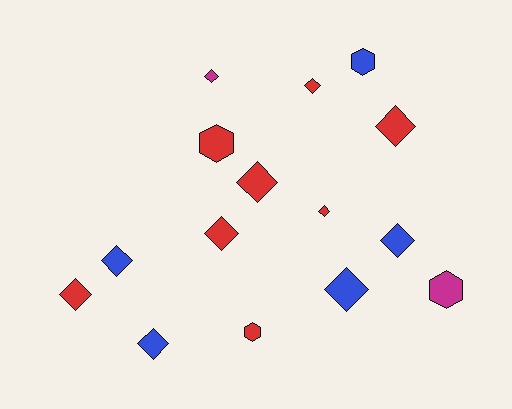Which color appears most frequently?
Red, with 8 objects.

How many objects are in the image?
There are 15 objects.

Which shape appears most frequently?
Diamond, with 11 objects.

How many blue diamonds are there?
There are 4 blue diamonds.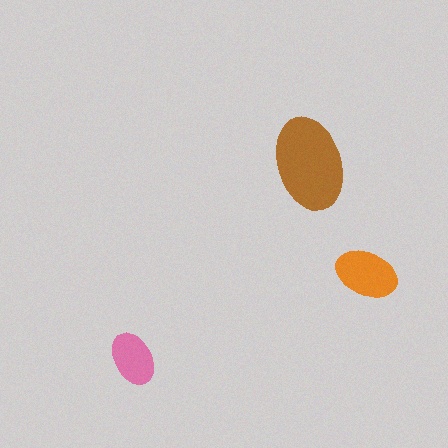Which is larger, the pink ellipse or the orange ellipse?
The orange one.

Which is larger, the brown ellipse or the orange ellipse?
The brown one.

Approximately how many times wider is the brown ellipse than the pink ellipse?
About 1.5 times wider.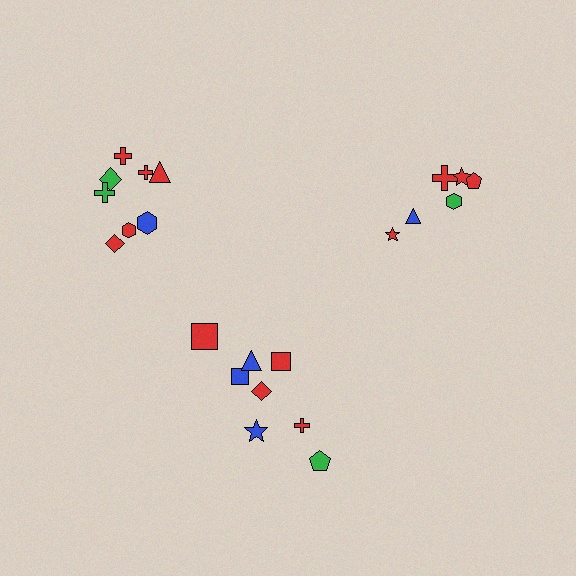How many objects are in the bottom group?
There are 8 objects.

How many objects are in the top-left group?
There are 8 objects.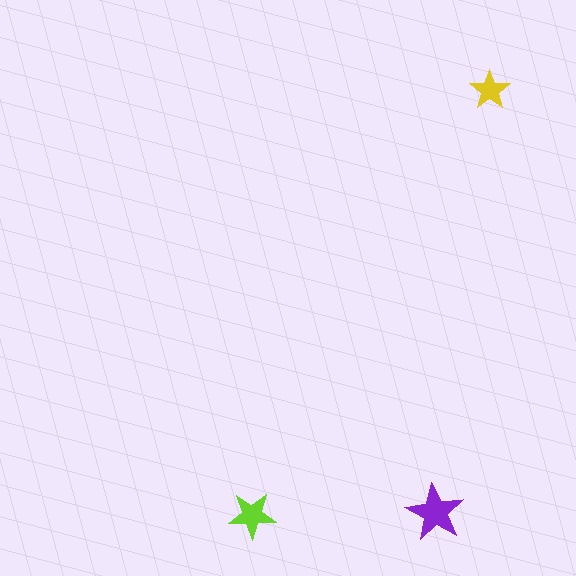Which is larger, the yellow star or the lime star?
The lime one.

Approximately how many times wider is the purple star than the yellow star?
About 1.5 times wider.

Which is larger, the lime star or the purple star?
The purple one.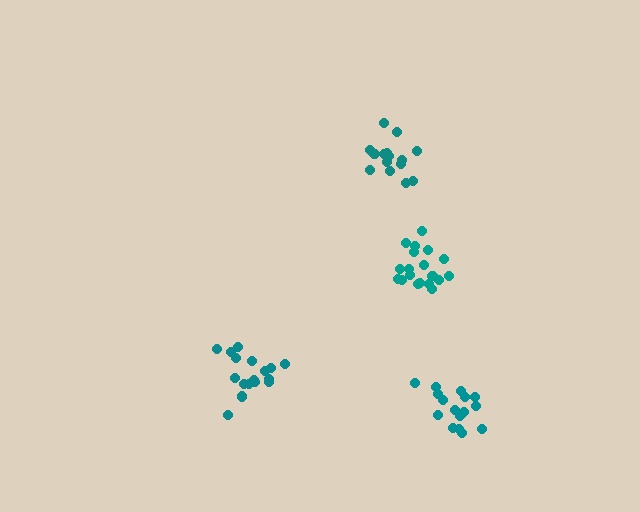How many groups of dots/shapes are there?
There are 4 groups.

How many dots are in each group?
Group 1: 19 dots, Group 2: 17 dots, Group 3: 15 dots, Group 4: 16 dots (67 total).